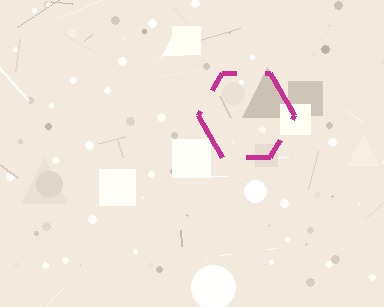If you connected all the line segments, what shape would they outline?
They would outline a hexagon.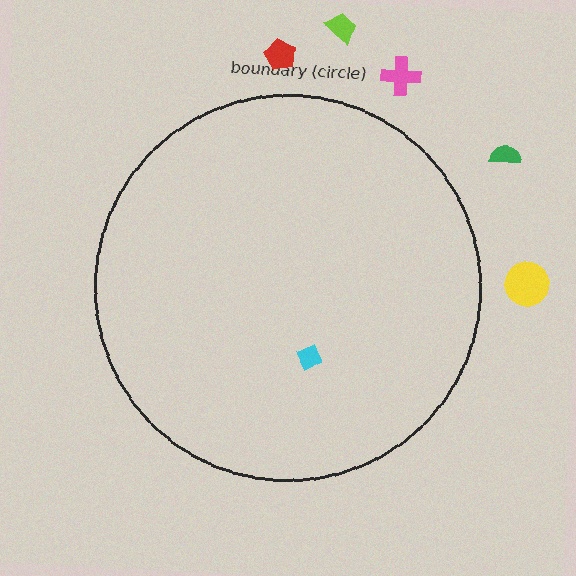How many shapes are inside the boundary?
1 inside, 5 outside.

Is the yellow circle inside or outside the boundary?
Outside.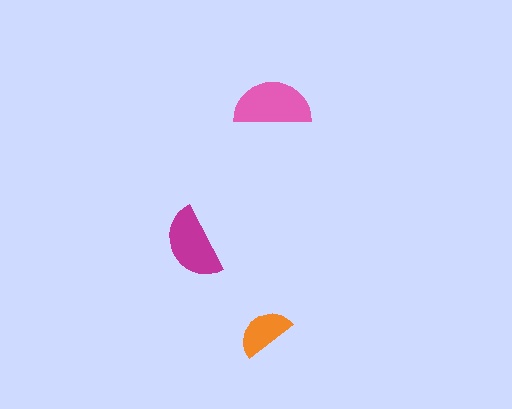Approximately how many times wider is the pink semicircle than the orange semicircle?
About 1.5 times wider.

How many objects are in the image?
There are 3 objects in the image.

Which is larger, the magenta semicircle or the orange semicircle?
The magenta one.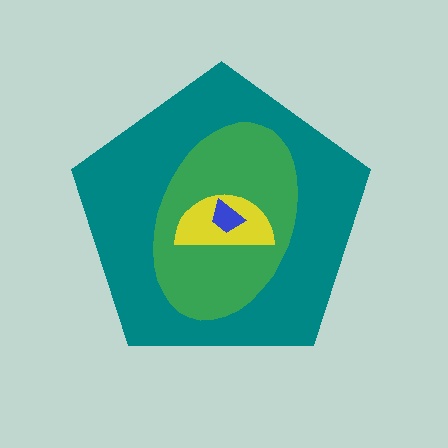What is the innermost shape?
The blue trapezoid.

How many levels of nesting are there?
4.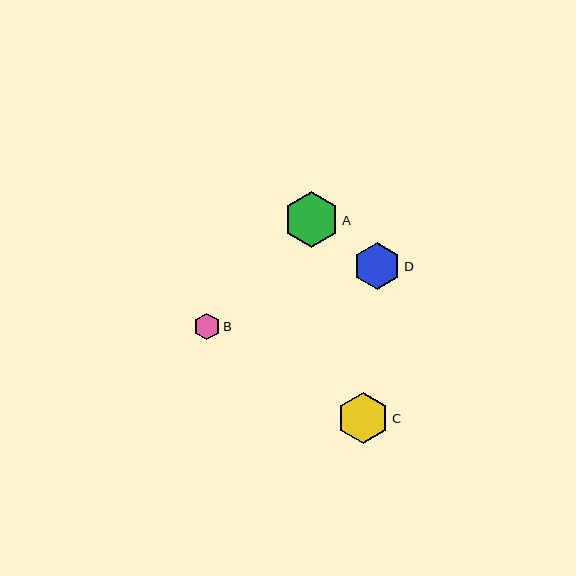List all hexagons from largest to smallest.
From largest to smallest: A, C, D, B.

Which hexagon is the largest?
Hexagon A is the largest with a size of approximately 55 pixels.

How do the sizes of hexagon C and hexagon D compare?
Hexagon C and hexagon D are approximately the same size.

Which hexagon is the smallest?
Hexagon B is the smallest with a size of approximately 26 pixels.